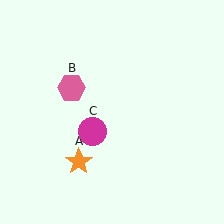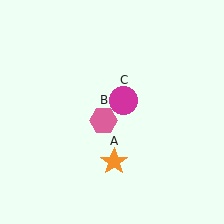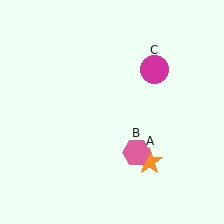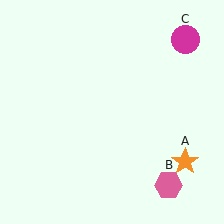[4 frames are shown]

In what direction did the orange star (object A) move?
The orange star (object A) moved right.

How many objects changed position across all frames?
3 objects changed position: orange star (object A), pink hexagon (object B), magenta circle (object C).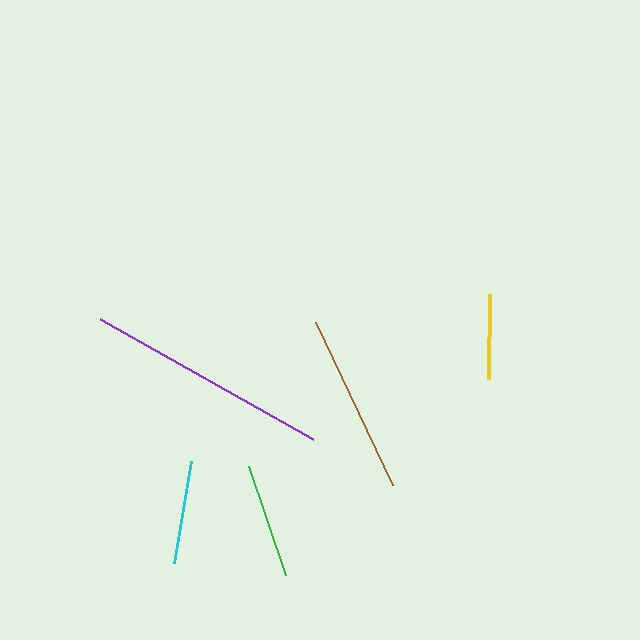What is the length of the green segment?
The green segment is approximately 115 pixels long.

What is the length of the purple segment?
The purple segment is approximately 245 pixels long.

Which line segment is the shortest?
The yellow line is the shortest at approximately 85 pixels.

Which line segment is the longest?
The purple line is the longest at approximately 245 pixels.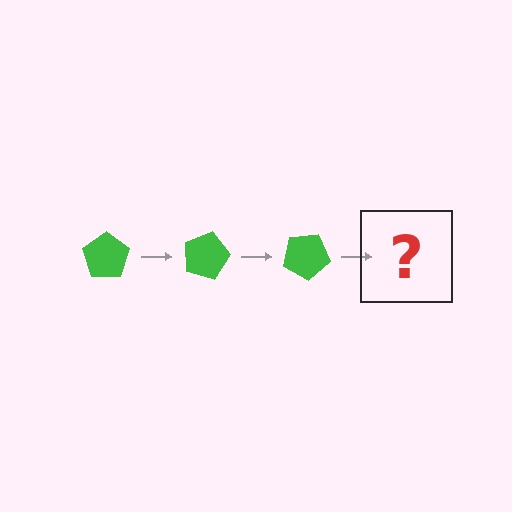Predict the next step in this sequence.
The next step is a green pentagon rotated 45 degrees.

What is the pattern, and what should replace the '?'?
The pattern is that the pentagon rotates 15 degrees each step. The '?' should be a green pentagon rotated 45 degrees.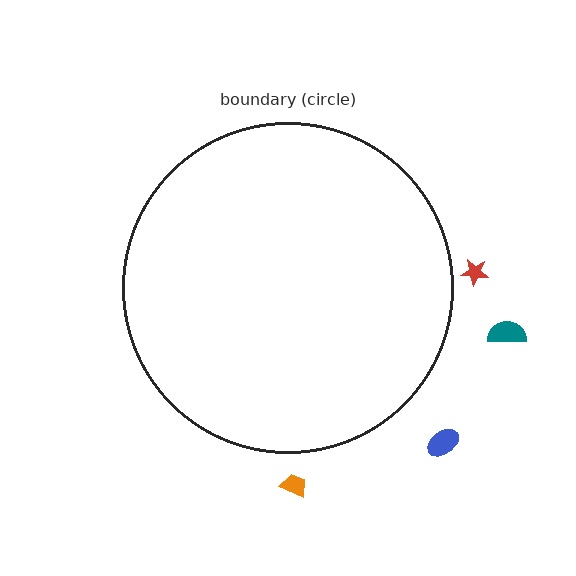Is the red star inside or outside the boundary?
Outside.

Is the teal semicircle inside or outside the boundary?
Outside.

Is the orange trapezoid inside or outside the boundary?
Outside.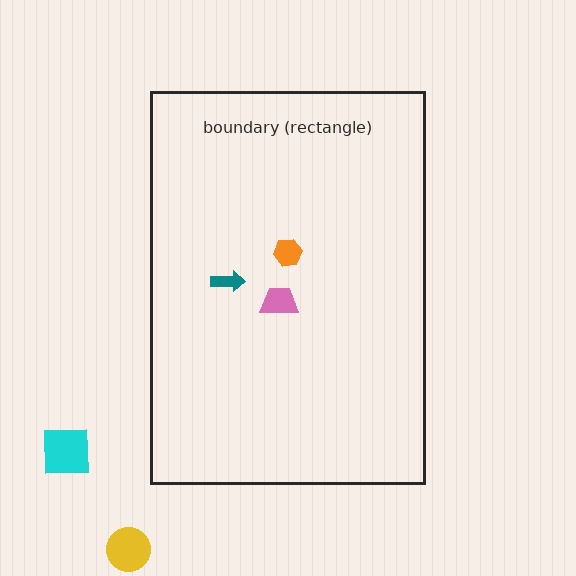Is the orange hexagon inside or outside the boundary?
Inside.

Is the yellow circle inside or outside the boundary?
Outside.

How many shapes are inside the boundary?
3 inside, 2 outside.